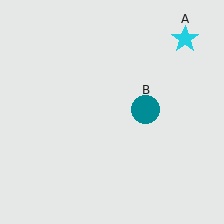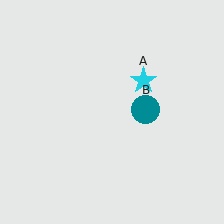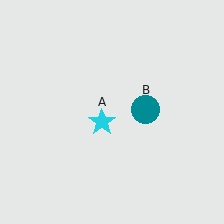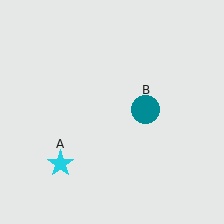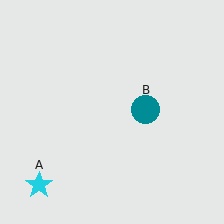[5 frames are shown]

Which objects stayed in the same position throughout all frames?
Teal circle (object B) remained stationary.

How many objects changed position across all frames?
1 object changed position: cyan star (object A).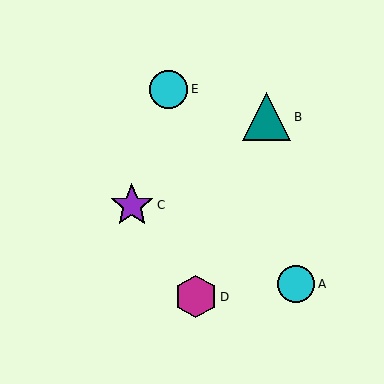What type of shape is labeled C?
Shape C is a purple star.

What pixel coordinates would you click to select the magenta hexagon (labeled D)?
Click at (196, 297) to select the magenta hexagon D.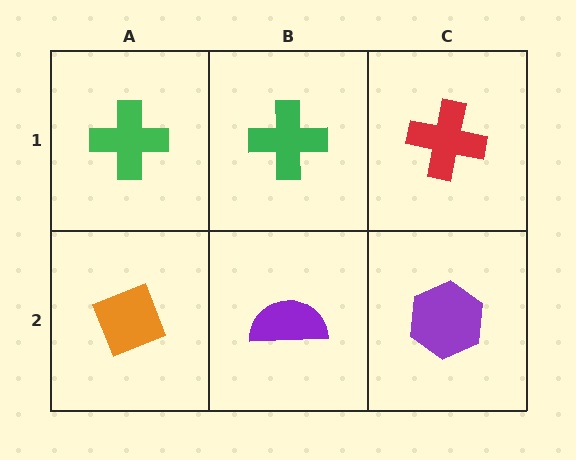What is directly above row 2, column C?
A red cross.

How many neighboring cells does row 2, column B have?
3.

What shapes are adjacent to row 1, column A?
An orange diamond (row 2, column A), a green cross (row 1, column B).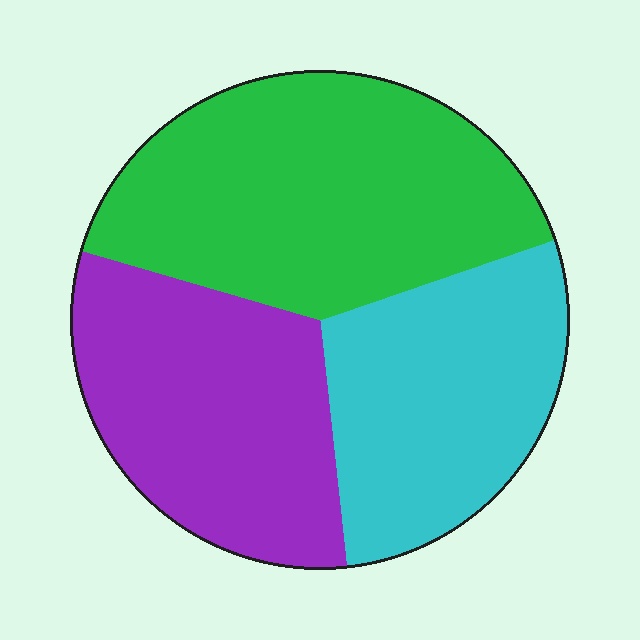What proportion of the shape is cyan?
Cyan covers roughly 30% of the shape.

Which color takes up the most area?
Green, at roughly 40%.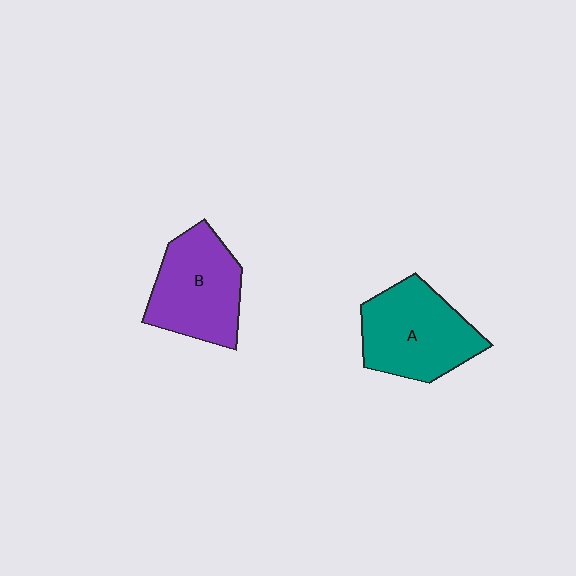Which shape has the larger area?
Shape A (teal).